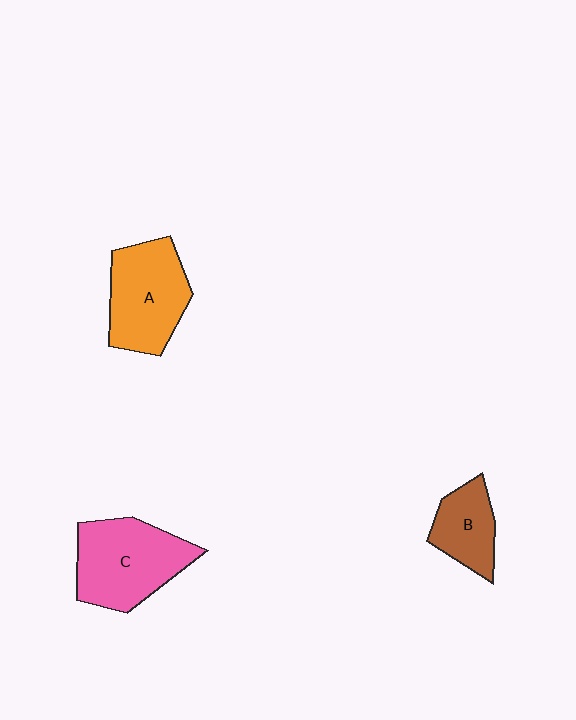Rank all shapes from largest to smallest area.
From largest to smallest: C (pink), A (orange), B (brown).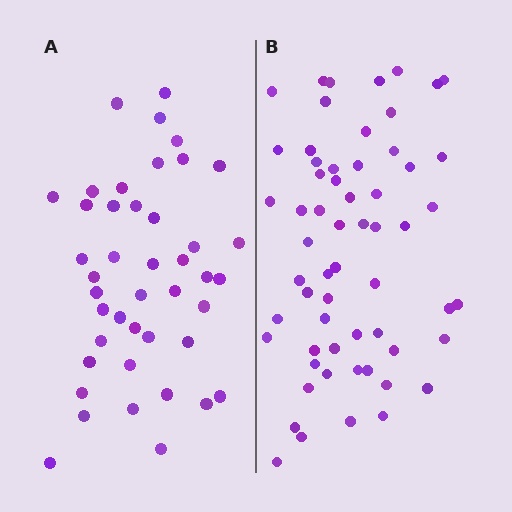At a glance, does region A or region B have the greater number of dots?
Region B (the right region) has more dots.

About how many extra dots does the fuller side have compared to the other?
Region B has approximately 15 more dots than region A.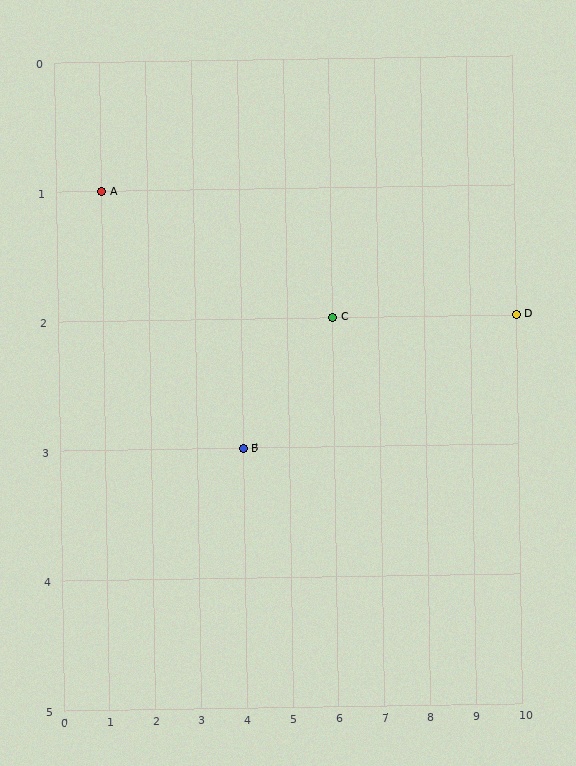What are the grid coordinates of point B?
Point B is at grid coordinates (4, 3).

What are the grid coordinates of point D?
Point D is at grid coordinates (10, 2).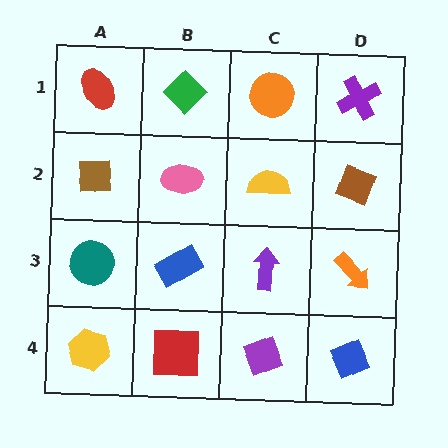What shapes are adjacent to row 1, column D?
A brown diamond (row 2, column D), an orange circle (row 1, column C).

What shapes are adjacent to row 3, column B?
A pink ellipse (row 2, column B), a red square (row 4, column B), a teal circle (row 3, column A), a purple arrow (row 3, column C).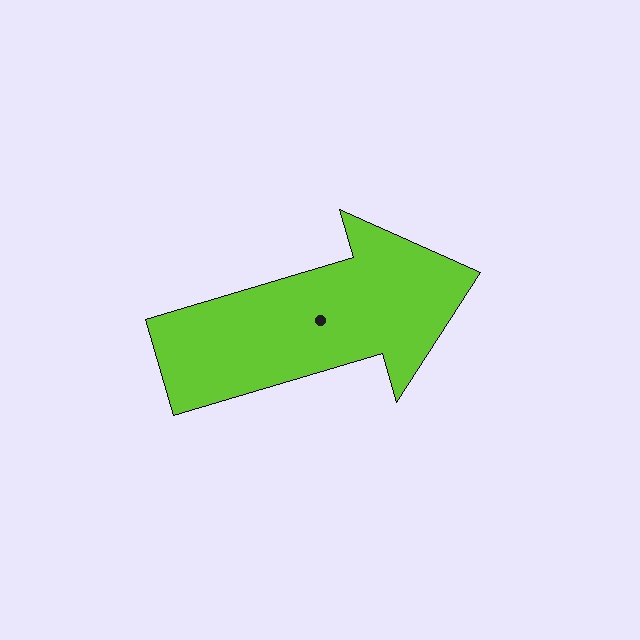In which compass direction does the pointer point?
East.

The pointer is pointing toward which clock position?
Roughly 2 o'clock.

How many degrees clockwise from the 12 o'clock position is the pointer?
Approximately 74 degrees.